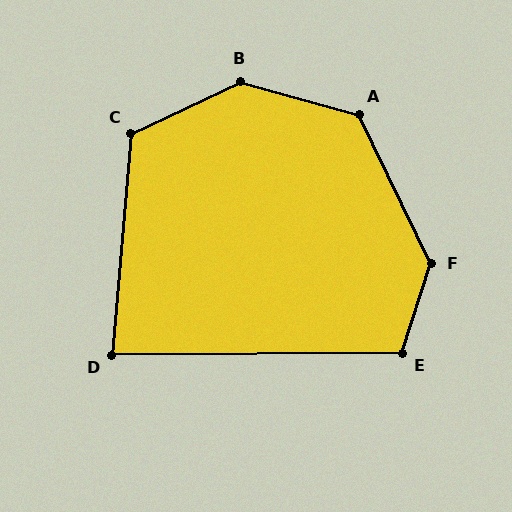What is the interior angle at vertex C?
Approximately 120 degrees (obtuse).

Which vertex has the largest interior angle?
B, at approximately 139 degrees.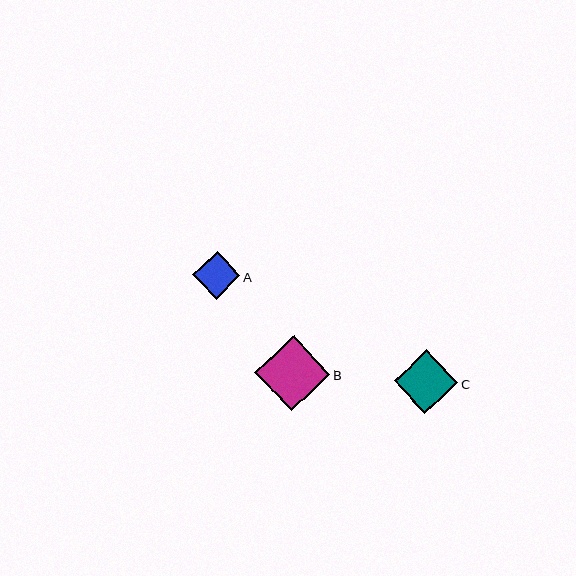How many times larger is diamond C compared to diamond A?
Diamond C is approximately 1.3 times the size of diamond A.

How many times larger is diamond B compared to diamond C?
Diamond B is approximately 1.2 times the size of diamond C.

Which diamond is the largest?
Diamond B is the largest with a size of approximately 75 pixels.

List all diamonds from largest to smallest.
From largest to smallest: B, C, A.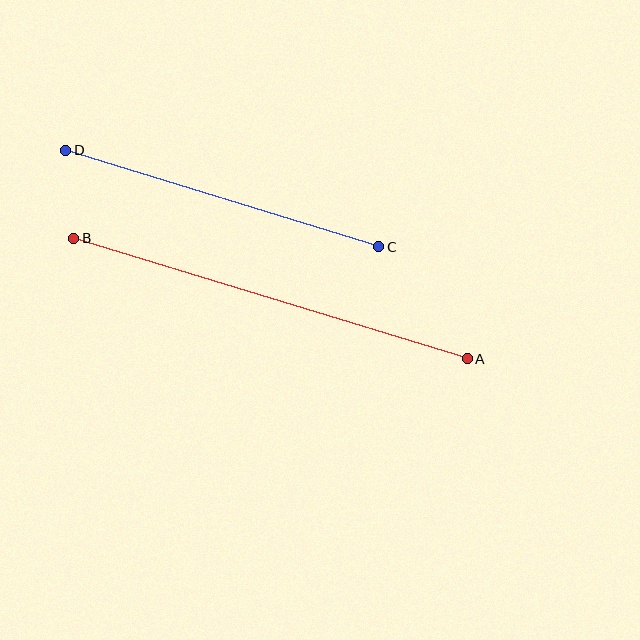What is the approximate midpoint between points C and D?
The midpoint is at approximately (222, 198) pixels.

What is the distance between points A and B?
The distance is approximately 412 pixels.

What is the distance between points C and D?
The distance is approximately 327 pixels.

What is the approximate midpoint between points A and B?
The midpoint is at approximately (270, 299) pixels.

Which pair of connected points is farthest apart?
Points A and B are farthest apart.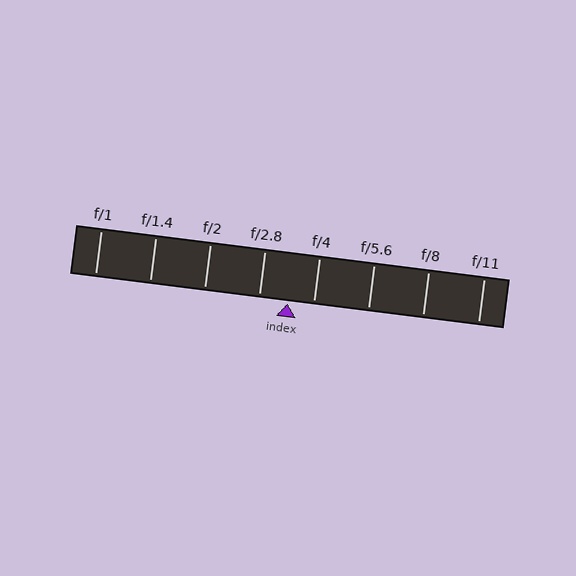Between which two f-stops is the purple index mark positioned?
The index mark is between f/2.8 and f/4.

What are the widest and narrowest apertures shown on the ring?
The widest aperture shown is f/1 and the narrowest is f/11.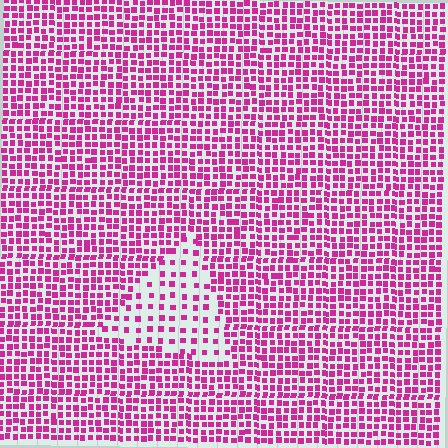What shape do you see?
I see a triangle.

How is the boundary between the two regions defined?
The boundary is defined by a change in element density (approximately 2.2x ratio). All elements are the same color, size, and shape.